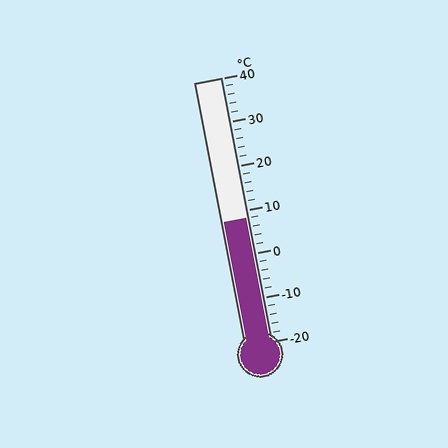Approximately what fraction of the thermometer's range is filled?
The thermometer is filled to approximately 45% of its range.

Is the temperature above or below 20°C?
The temperature is below 20°C.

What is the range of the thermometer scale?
The thermometer scale ranges from -20°C to 40°C.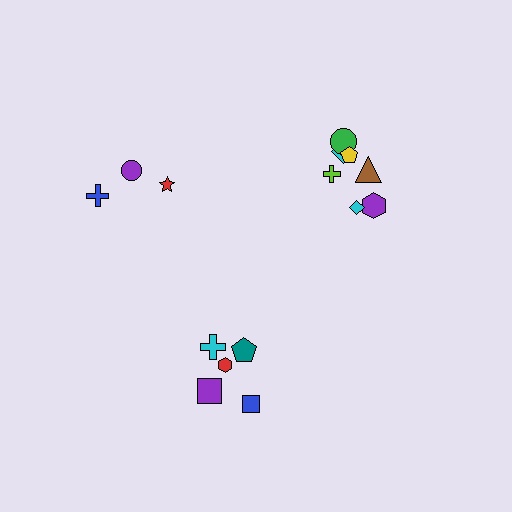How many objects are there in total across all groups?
There are 15 objects.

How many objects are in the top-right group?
There are 7 objects.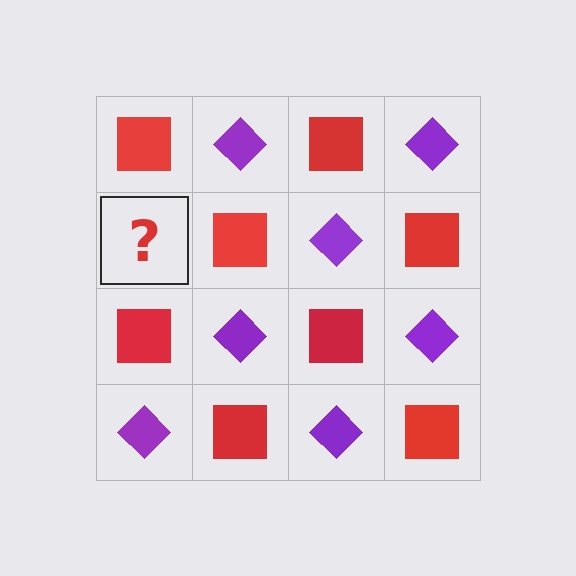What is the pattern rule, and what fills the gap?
The rule is that it alternates red square and purple diamond in a checkerboard pattern. The gap should be filled with a purple diamond.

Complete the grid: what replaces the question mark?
The question mark should be replaced with a purple diamond.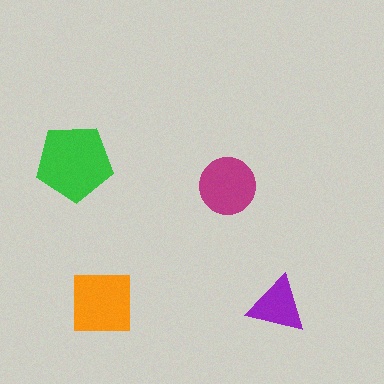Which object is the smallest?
The purple triangle.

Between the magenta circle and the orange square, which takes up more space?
The orange square.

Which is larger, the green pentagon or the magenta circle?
The green pentagon.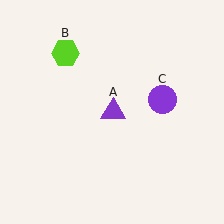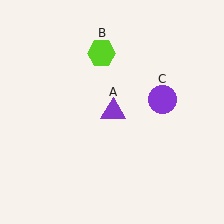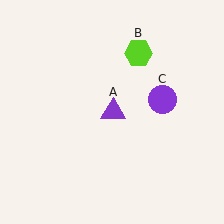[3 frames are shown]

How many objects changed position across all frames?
1 object changed position: lime hexagon (object B).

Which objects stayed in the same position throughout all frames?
Purple triangle (object A) and purple circle (object C) remained stationary.